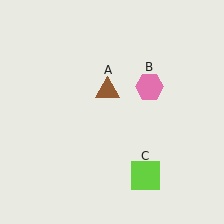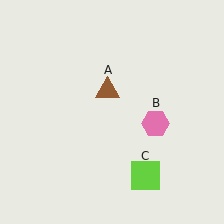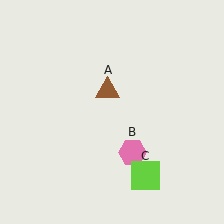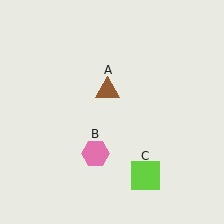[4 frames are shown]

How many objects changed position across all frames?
1 object changed position: pink hexagon (object B).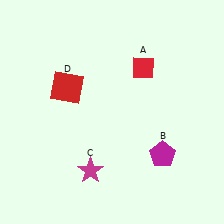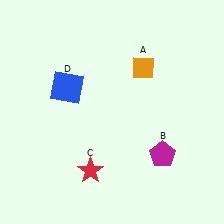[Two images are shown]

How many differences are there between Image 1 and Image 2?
There are 3 differences between the two images.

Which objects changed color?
A changed from red to orange. C changed from magenta to red. D changed from red to blue.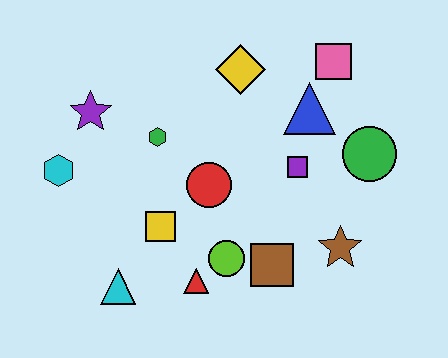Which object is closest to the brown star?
The brown square is closest to the brown star.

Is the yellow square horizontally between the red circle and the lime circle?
No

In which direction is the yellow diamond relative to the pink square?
The yellow diamond is to the left of the pink square.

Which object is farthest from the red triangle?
The pink square is farthest from the red triangle.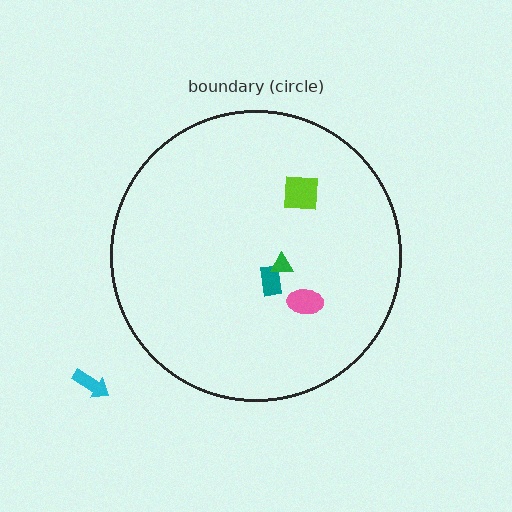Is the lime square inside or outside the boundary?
Inside.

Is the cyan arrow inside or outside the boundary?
Outside.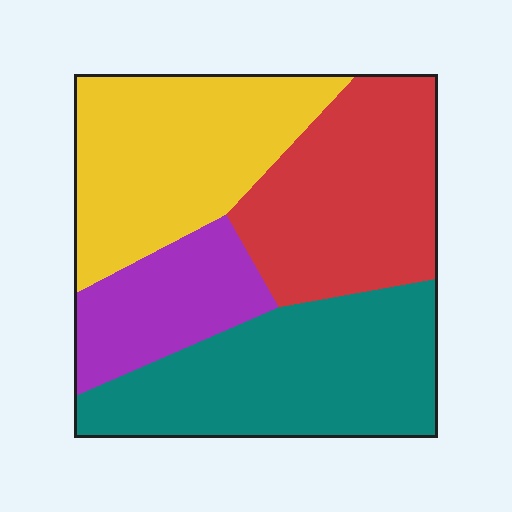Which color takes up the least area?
Purple, at roughly 15%.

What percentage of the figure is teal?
Teal takes up between a quarter and a half of the figure.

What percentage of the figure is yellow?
Yellow covers about 30% of the figure.